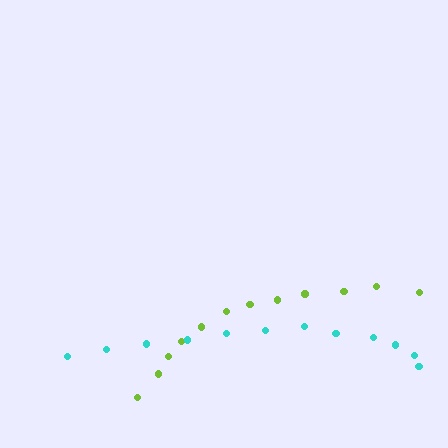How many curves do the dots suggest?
There are 2 distinct paths.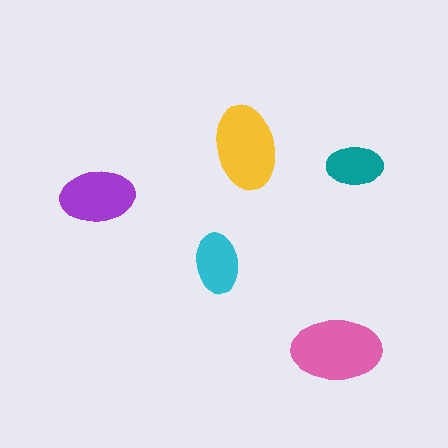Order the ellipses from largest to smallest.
the pink one, the yellow one, the purple one, the cyan one, the teal one.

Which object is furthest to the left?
The purple ellipse is leftmost.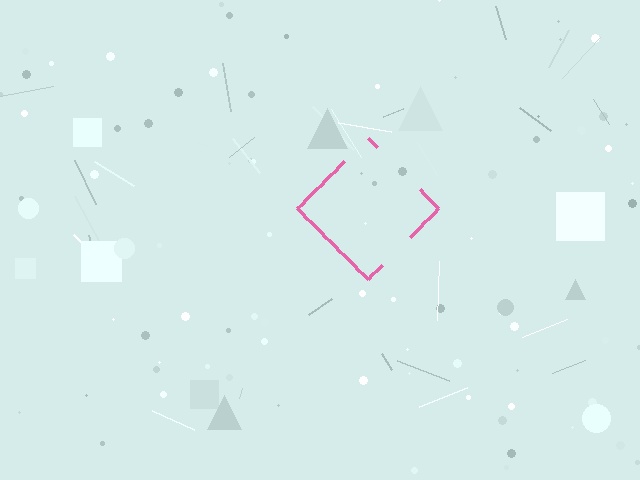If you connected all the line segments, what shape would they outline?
They would outline a diamond.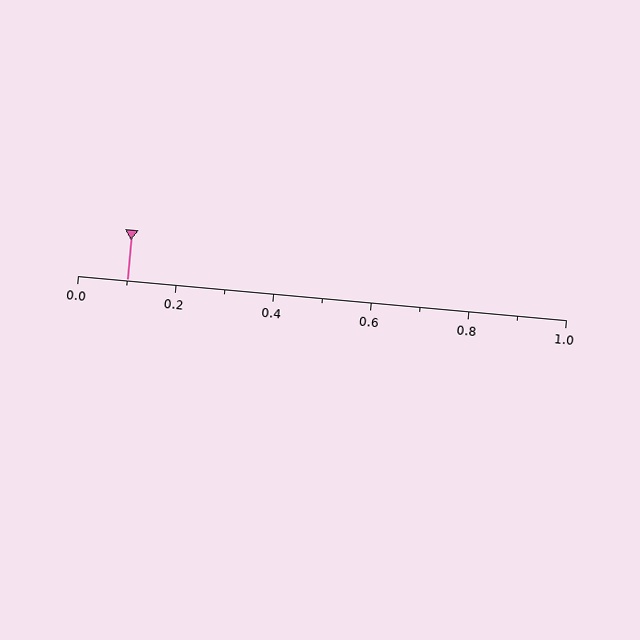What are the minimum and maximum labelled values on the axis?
The axis runs from 0.0 to 1.0.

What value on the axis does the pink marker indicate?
The marker indicates approximately 0.1.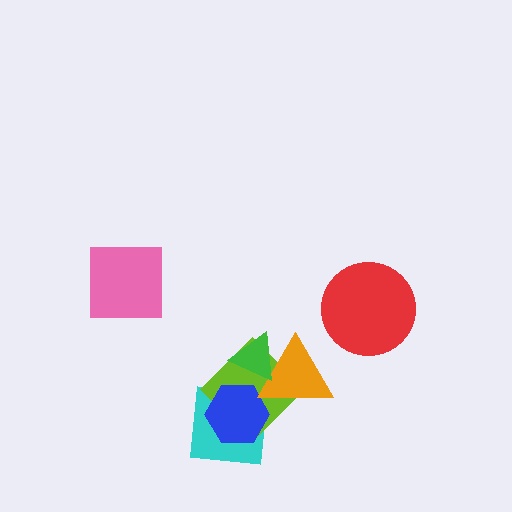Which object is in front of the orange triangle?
The green triangle is in front of the orange triangle.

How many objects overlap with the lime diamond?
4 objects overlap with the lime diamond.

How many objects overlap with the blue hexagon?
2 objects overlap with the blue hexagon.